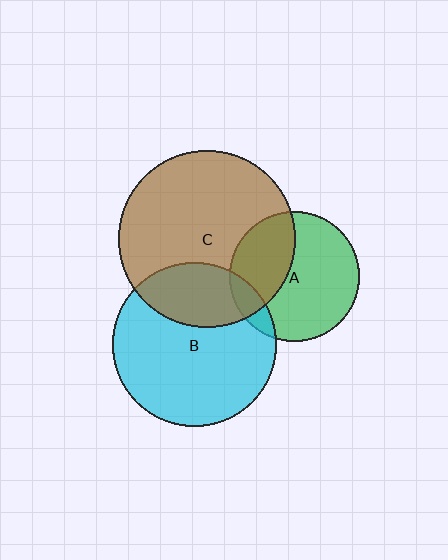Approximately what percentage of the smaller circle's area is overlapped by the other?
Approximately 10%.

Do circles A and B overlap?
Yes.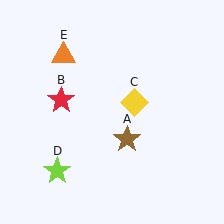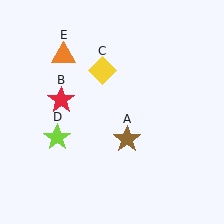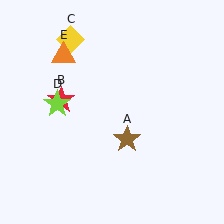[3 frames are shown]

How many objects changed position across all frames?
2 objects changed position: yellow diamond (object C), lime star (object D).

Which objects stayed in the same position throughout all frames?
Brown star (object A) and red star (object B) and orange triangle (object E) remained stationary.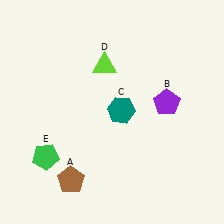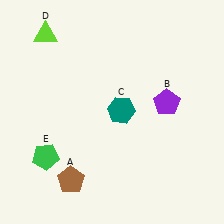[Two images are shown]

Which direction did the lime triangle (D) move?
The lime triangle (D) moved left.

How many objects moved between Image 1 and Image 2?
1 object moved between the two images.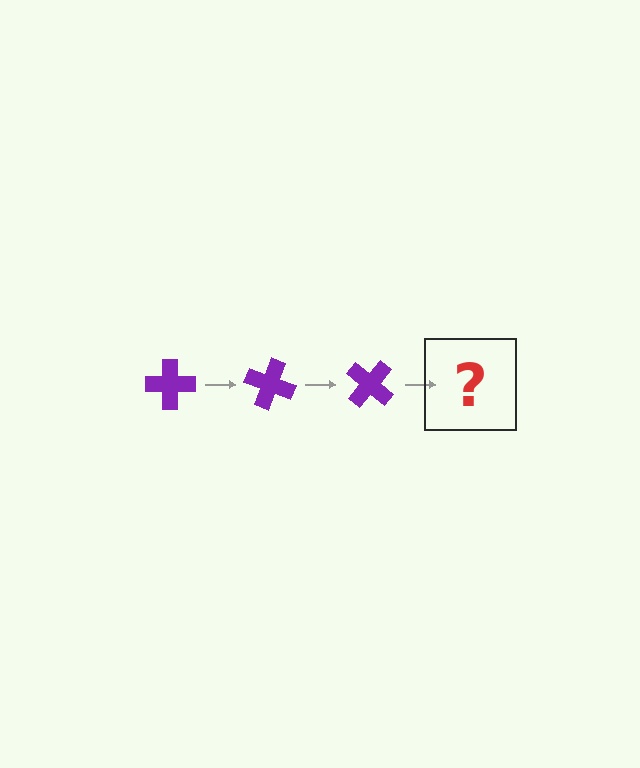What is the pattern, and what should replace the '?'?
The pattern is that the cross rotates 20 degrees each step. The '?' should be a purple cross rotated 60 degrees.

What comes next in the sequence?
The next element should be a purple cross rotated 60 degrees.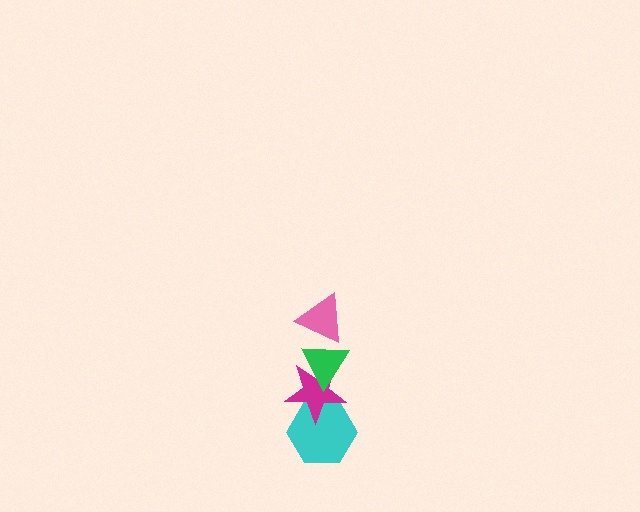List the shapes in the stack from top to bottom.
From top to bottom: the pink triangle, the green triangle, the magenta star, the cyan hexagon.